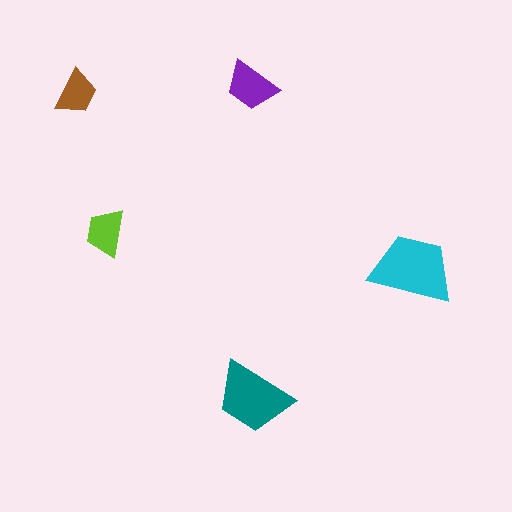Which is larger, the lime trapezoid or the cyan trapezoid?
The cyan one.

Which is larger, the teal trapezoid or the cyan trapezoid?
The cyan one.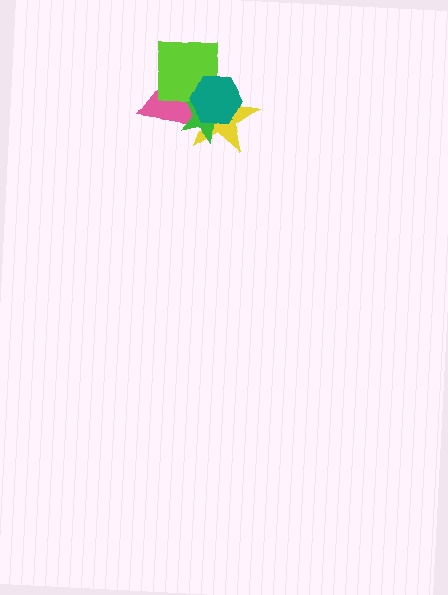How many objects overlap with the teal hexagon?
4 objects overlap with the teal hexagon.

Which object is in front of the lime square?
The teal hexagon is in front of the lime square.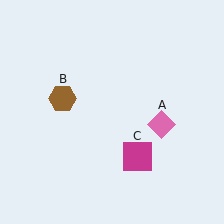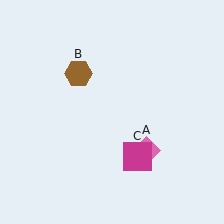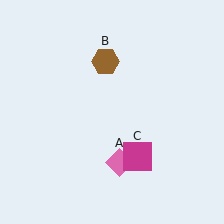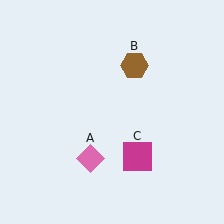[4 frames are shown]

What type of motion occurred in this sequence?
The pink diamond (object A), brown hexagon (object B) rotated clockwise around the center of the scene.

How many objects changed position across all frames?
2 objects changed position: pink diamond (object A), brown hexagon (object B).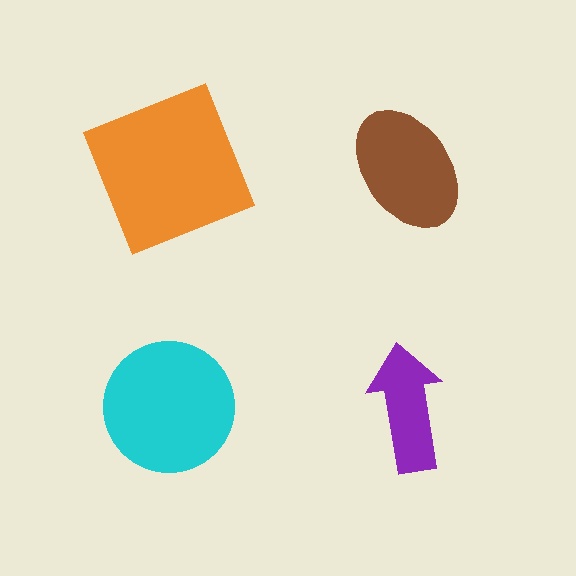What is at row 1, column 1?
An orange square.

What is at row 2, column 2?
A purple arrow.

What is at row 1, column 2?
A brown ellipse.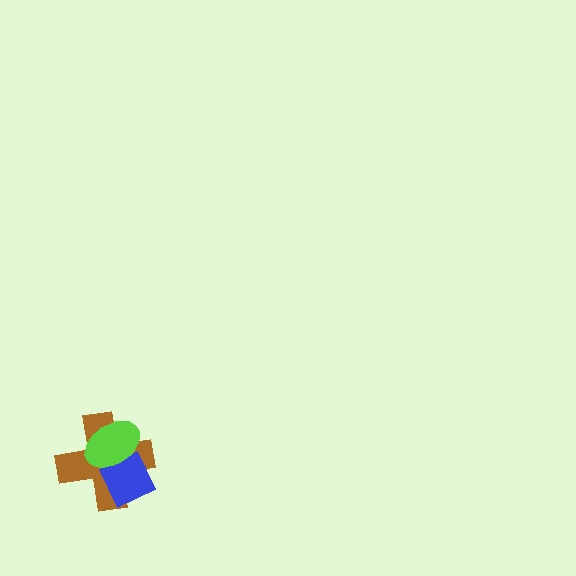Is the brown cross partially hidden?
Yes, it is partially covered by another shape.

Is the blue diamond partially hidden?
Yes, it is partially covered by another shape.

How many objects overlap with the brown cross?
2 objects overlap with the brown cross.